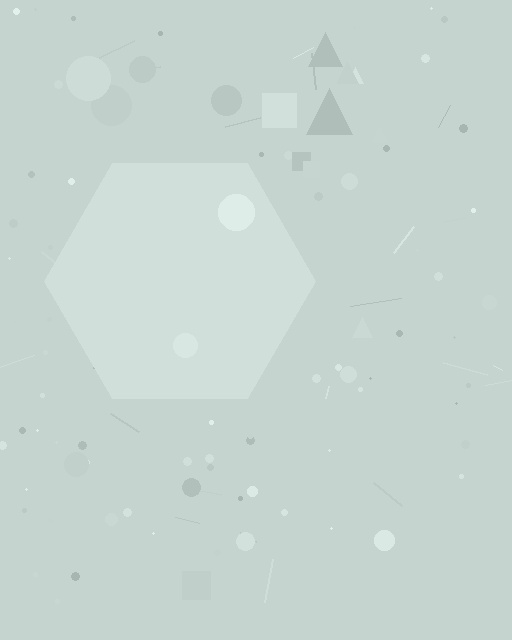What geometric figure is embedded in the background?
A hexagon is embedded in the background.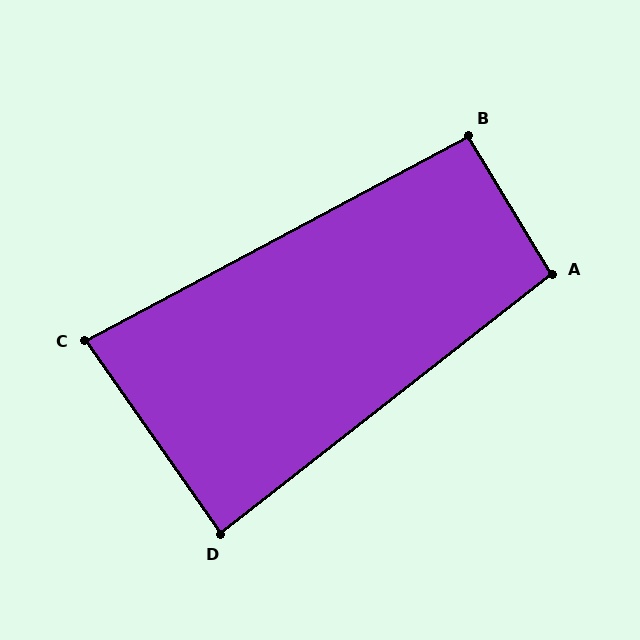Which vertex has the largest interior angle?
A, at approximately 97 degrees.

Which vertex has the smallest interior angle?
C, at approximately 83 degrees.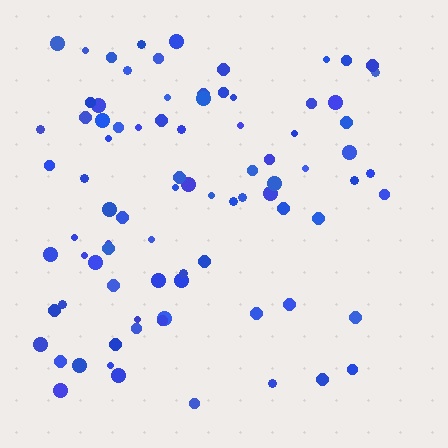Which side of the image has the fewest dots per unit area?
The right.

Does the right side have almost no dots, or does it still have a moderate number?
Still a moderate number, just noticeably fewer than the left.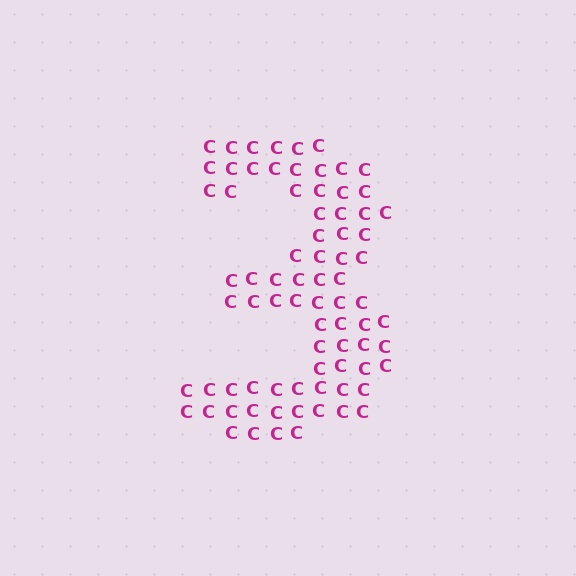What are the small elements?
The small elements are letter C's.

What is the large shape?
The large shape is the digit 3.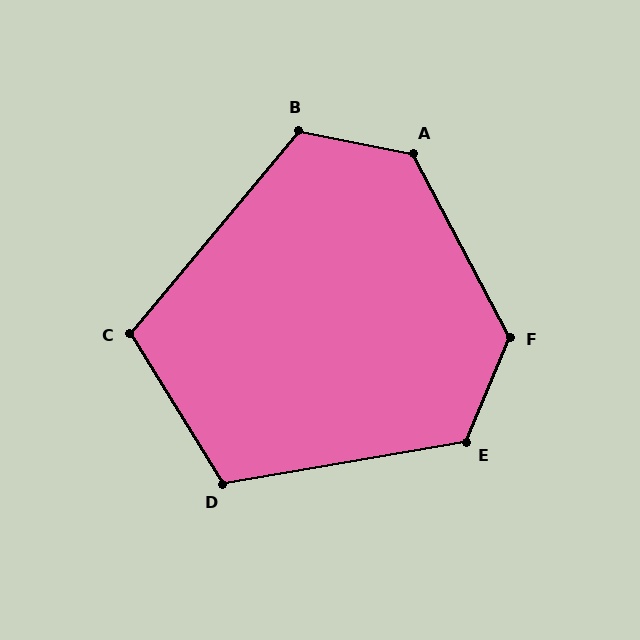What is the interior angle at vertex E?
Approximately 122 degrees (obtuse).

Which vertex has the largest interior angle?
F, at approximately 130 degrees.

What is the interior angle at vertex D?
Approximately 112 degrees (obtuse).